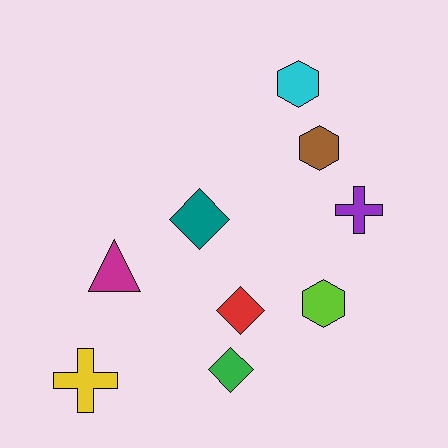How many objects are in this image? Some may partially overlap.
There are 9 objects.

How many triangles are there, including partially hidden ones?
There is 1 triangle.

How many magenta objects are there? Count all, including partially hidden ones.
There is 1 magenta object.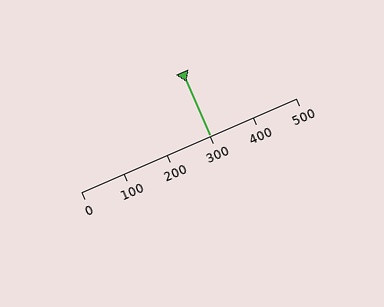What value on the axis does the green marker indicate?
The marker indicates approximately 300.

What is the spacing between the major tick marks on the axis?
The major ticks are spaced 100 apart.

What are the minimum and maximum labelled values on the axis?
The axis runs from 0 to 500.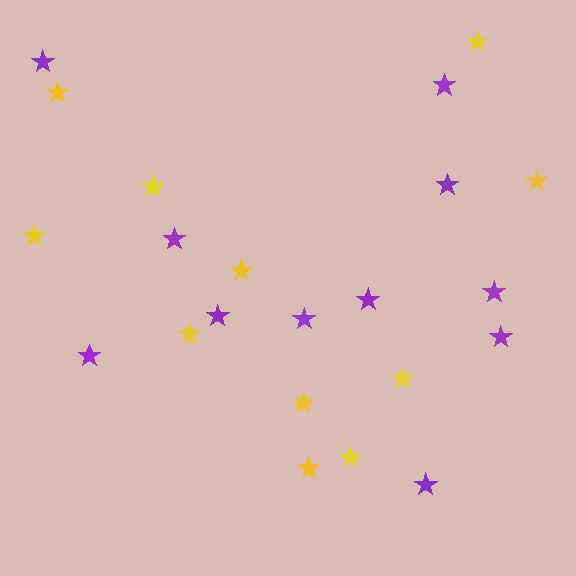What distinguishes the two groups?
There are 2 groups: one group of purple stars (11) and one group of yellow stars (11).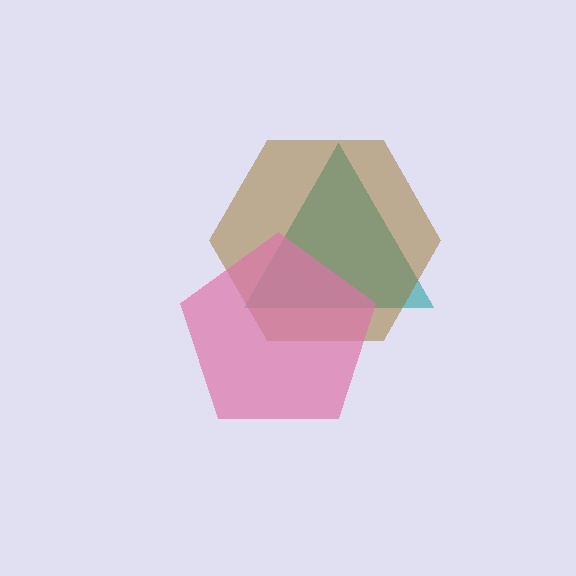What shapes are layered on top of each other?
The layered shapes are: a teal triangle, a brown hexagon, a pink pentagon.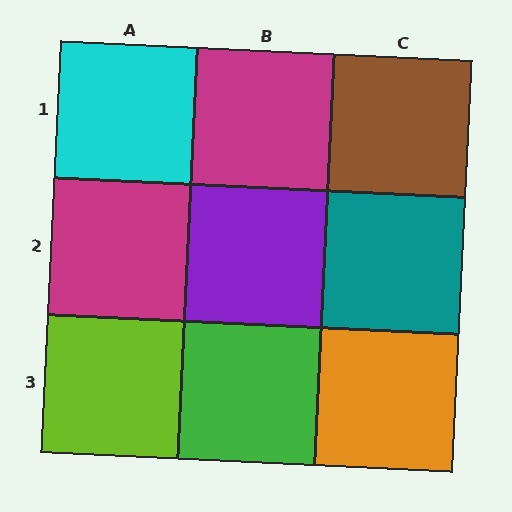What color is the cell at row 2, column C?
Teal.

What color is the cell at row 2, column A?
Magenta.